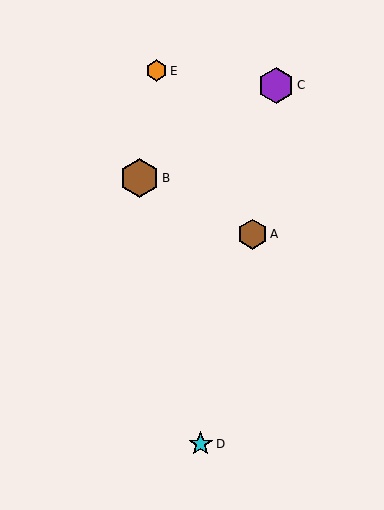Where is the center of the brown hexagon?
The center of the brown hexagon is at (139, 178).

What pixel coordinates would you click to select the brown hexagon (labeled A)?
Click at (252, 234) to select the brown hexagon A.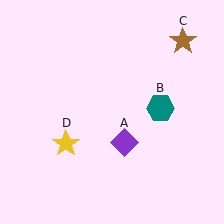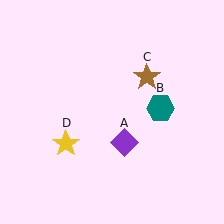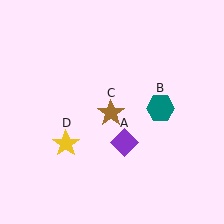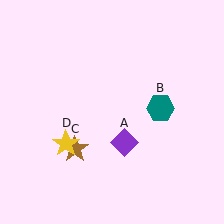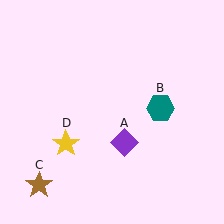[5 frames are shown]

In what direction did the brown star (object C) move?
The brown star (object C) moved down and to the left.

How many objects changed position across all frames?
1 object changed position: brown star (object C).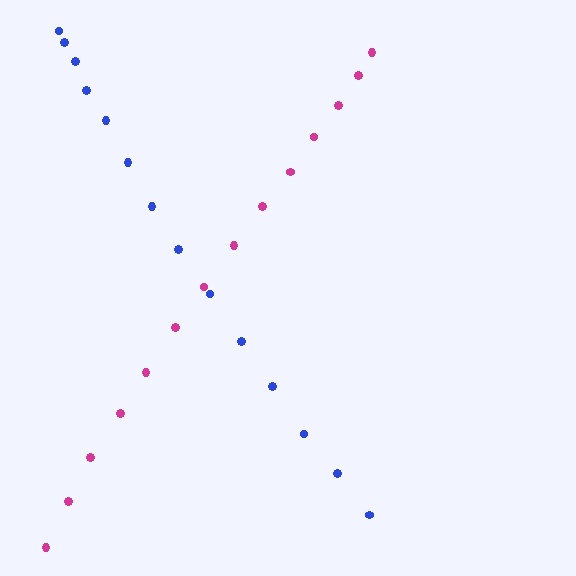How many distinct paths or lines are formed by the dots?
There are 2 distinct paths.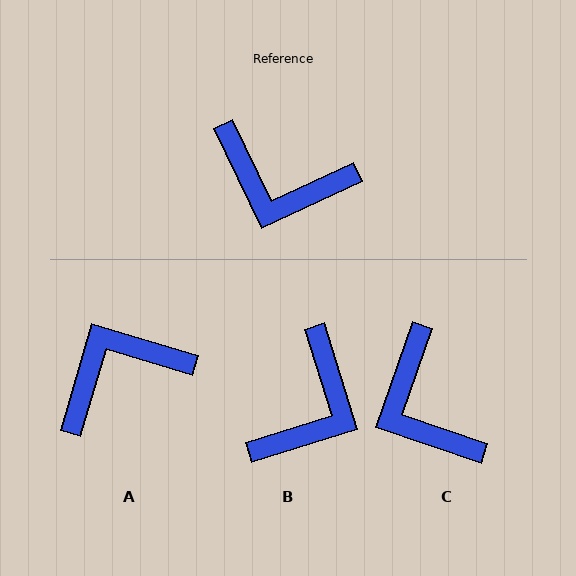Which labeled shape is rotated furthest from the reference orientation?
A, about 132 degrees away.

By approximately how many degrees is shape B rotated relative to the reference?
Approximately 82 degrees counter-clockwise.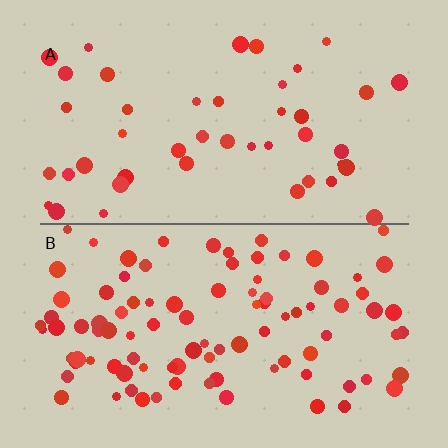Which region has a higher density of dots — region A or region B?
B (the bottom).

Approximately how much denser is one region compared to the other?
Approximately 2.2× — region B over region A.